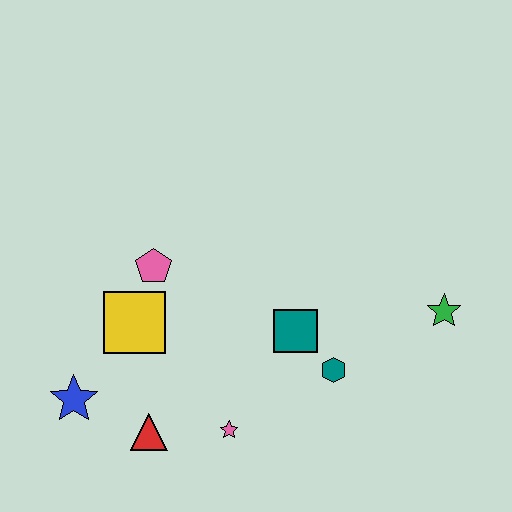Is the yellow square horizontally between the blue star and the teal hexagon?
Yes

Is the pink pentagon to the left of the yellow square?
No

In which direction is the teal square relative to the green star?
The teal square is to the left of the green star.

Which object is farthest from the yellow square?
The green star is farthest from the yellow square.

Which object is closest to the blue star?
The red triangle is closest to the blue star.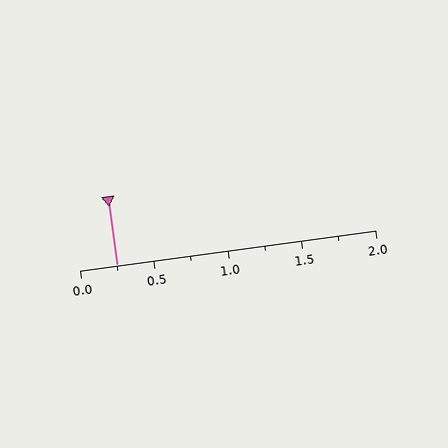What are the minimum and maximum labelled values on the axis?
The axis runs from 0.0 to 2.0.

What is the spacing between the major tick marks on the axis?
The major ticks are spaced 0.5 apart.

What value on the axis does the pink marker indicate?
The marker indicates approximately 0.25.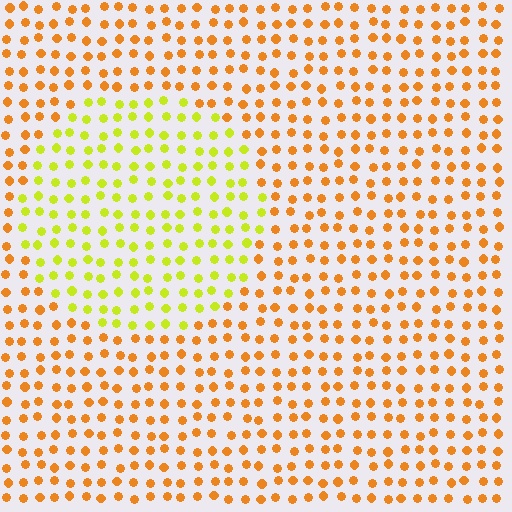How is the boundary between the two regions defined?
The boundary is defined purely by a slight shift in hue (about 41 degrees). Spacing, size, and orientation are identical on both sides.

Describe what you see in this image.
The image is filled with small orange elements in a uniform arrangement. A circle-shaped region is visible where the elements are tinted to a slightly different hue, forming a subtle color boundary.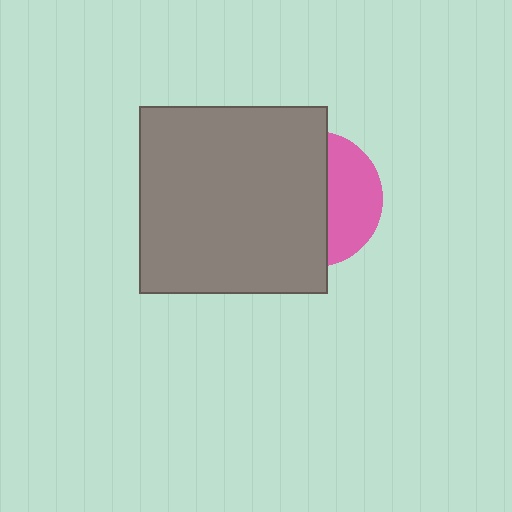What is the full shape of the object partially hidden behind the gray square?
The partially hidden object is a pink circle.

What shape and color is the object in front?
The object in front is a gray square.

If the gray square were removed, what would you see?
You would see the complete pink circle.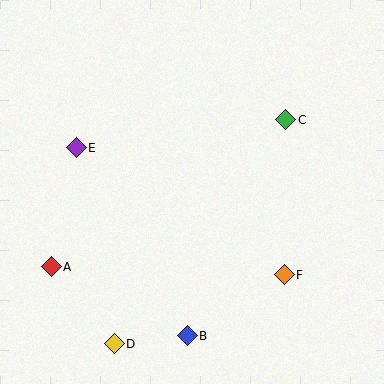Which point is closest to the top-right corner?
Point C is closest to the top-right corner.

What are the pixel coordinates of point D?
Point D is at (114, 344).